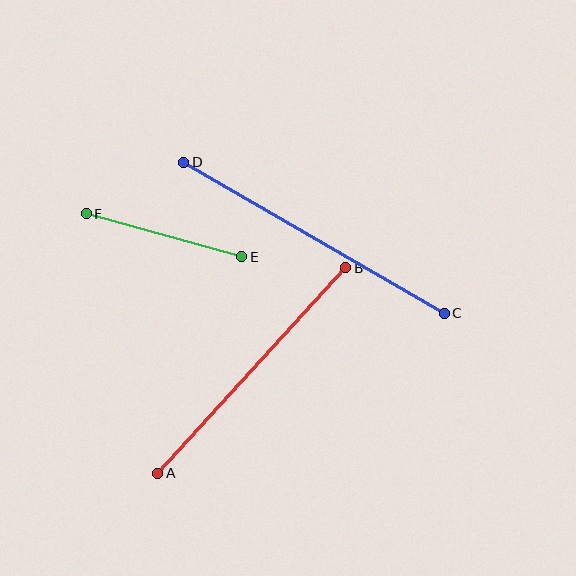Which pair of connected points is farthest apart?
Points C and D are farthest apart.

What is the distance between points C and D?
The distance is approximately 301 pixels.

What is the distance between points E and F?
The distance is approximately 162 pixels.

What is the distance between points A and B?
The distance is approximately 279 pixels.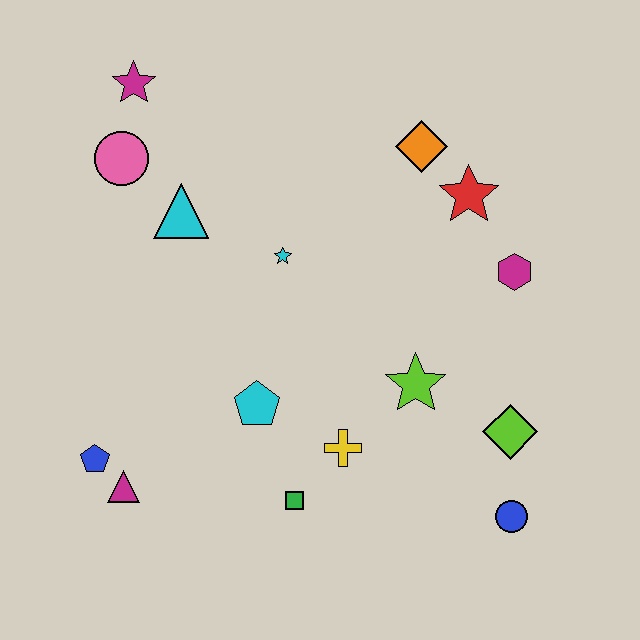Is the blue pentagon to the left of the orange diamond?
Yes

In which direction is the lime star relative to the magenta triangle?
The lime star is to the right of the magenta triangle.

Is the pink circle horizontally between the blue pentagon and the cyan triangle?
Yes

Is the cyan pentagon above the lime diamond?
Yes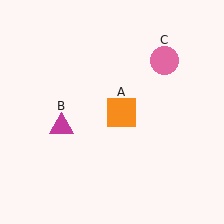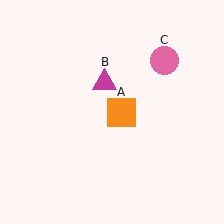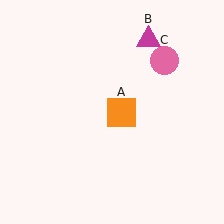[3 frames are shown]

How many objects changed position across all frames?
1 object changed position: magenta triangle (object B).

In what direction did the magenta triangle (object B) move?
The magenta triangle (object B) moved up and to the right.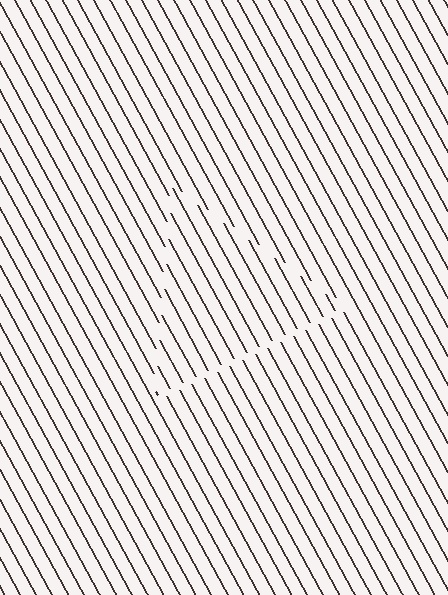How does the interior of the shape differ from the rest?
The interior of the shape contains the same grating, shifted by half a period — the contour is defined by the phase discontinuity where line-ends from the inner and outer gratings abut.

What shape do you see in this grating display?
An illusory triangle. The interior of the shape contains the same grating, shifted by half a period — the contour is defined by the phase discontinuity where line-ends from the inner and outer gratings abut.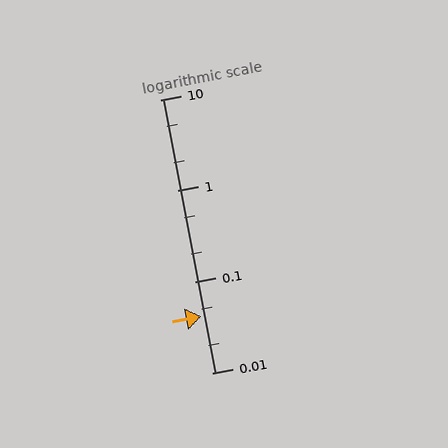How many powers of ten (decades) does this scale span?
The scale spans 3 decades, from 0.01 to 10.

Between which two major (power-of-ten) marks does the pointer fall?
The pointer is between 0.01 and 0.1.